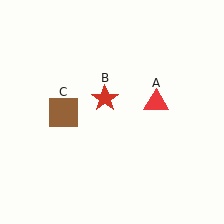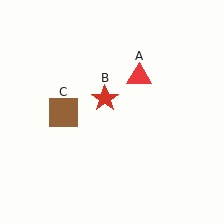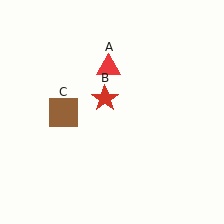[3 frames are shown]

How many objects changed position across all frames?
1 object changed position: red triangle (object A).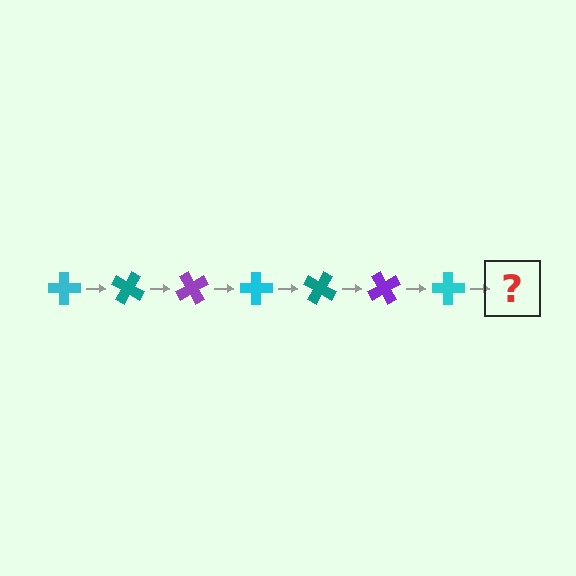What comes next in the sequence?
The next element should be a teal cross, rotated 210 degrees from the start.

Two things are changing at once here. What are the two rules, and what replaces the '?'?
The two rules are that it rotates 30 degrees each step and the color cycles through cyan, teal, and purple. The '?' should be a teal cross, rotated 210 degrees from the start.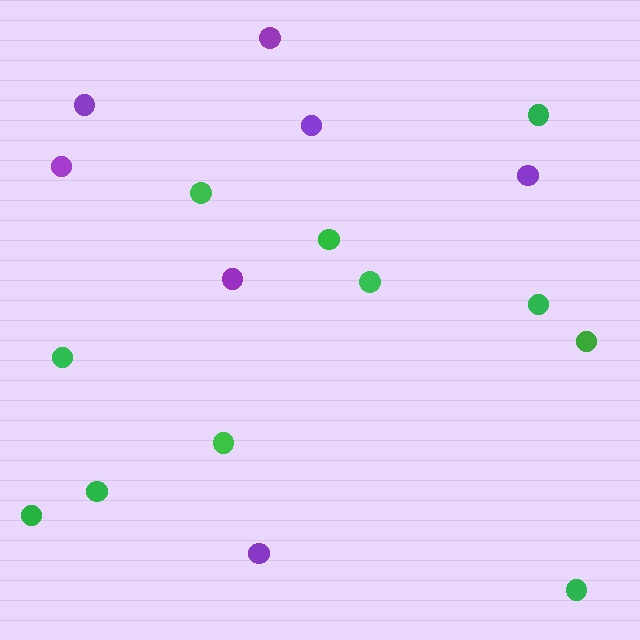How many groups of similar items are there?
There are 2 groups: one group of green circles (11) and one group of purple circles (7).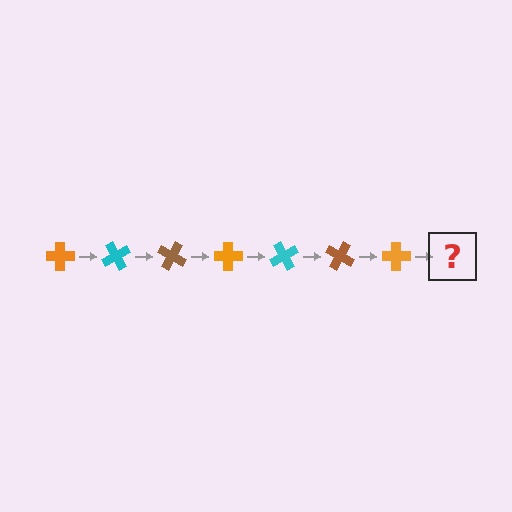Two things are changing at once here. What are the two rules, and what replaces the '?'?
The two rules are that it rotates 60 degrees each step and the color cycles through orange, cyan, and brown. The '?' should be a cyan cross, rotated 420 degrees from the start.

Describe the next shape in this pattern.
It should be a cyan cross, rotated 420 degrees from the start.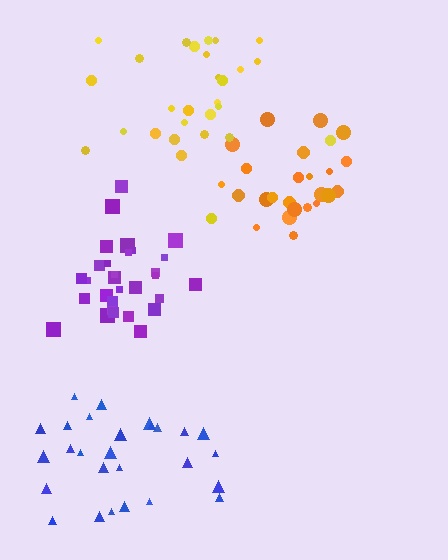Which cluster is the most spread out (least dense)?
Yellow.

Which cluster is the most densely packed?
Purple.